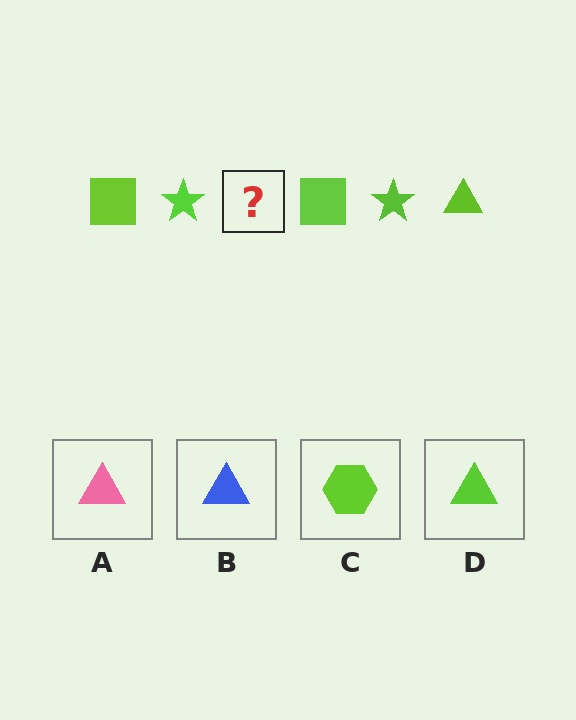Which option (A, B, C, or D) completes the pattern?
D.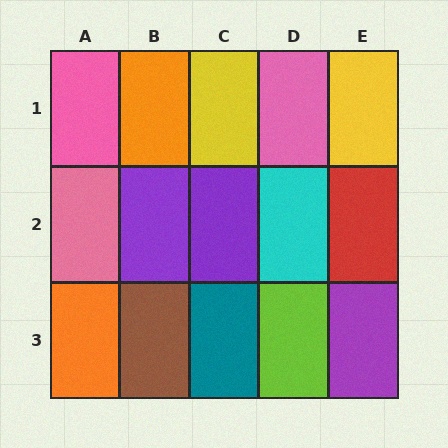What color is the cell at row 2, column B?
Purple.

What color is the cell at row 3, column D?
Lime.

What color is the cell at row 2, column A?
Pink.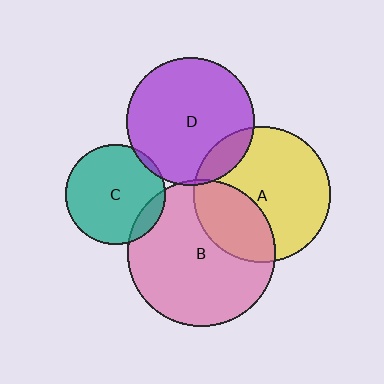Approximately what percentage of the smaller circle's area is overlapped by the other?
Approximately 5%.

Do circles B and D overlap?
Yes.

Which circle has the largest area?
Circle B (pink).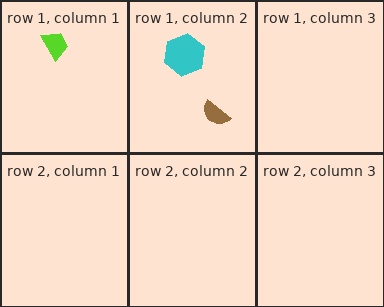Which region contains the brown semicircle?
The row 1, column 2 region.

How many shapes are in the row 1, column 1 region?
1.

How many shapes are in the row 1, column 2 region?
2.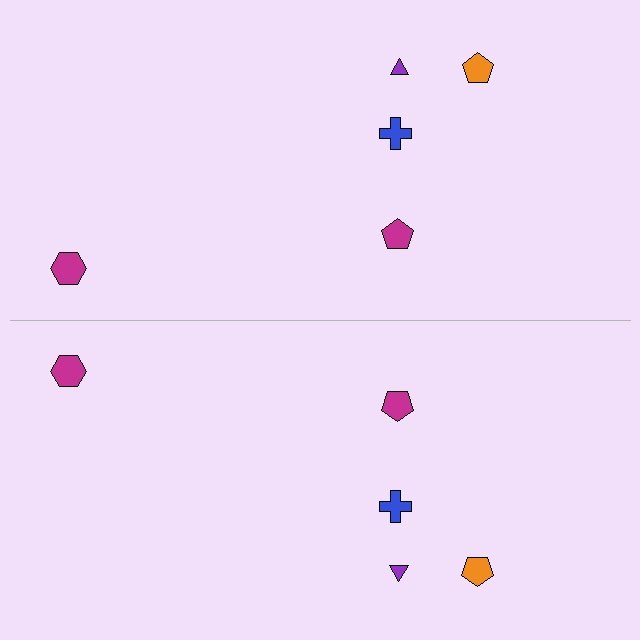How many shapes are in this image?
There are 10 shapes in this image.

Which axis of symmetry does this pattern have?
The pattern has a horizontal axis of symmetry running through the center of the image.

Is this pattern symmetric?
Yes, this pattern has bilateral (reflection) symmetry.